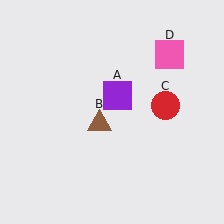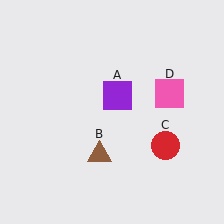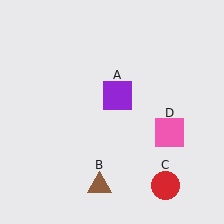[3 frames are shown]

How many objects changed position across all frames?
3 objects changed position: brown triangle (object B), red circle (object C), pink square (object D).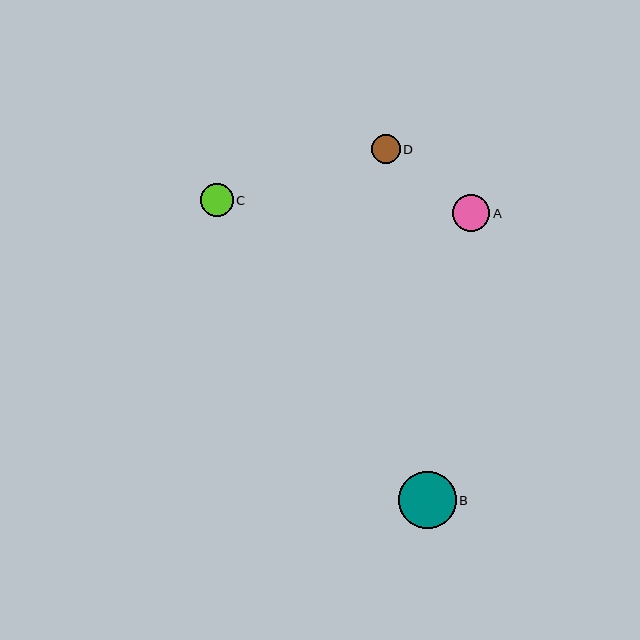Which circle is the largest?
Circle B is the largest with a size of approximately 57 pixels.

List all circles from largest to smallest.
From largest to smallest: B, A, C, D.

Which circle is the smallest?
Circle D is the smallest with a size of approximately 29 pixels.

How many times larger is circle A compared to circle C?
Circle A is approximately 1.1 times the size of circle C.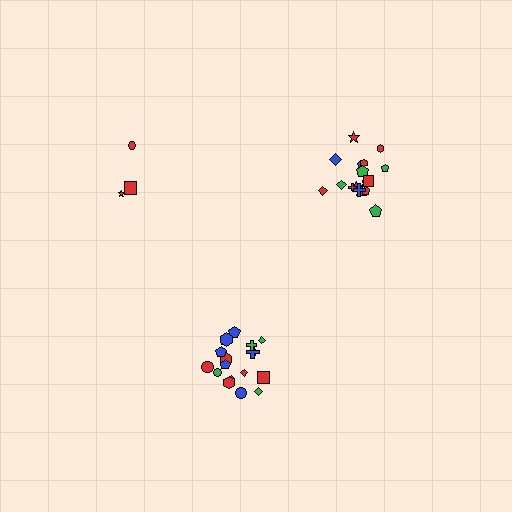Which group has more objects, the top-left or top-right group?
The top-right group.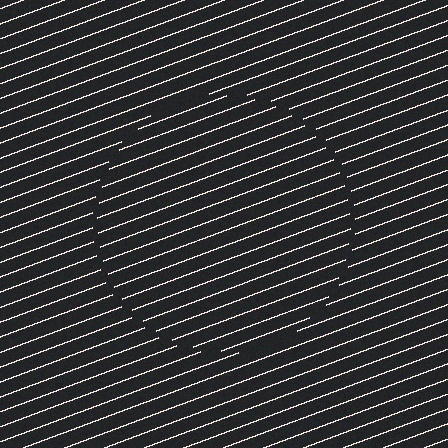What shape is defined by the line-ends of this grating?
An illusory circle. The interior of the shape contains the same grating, shifted by half a period — the contour is defined by the phase discontinuity where line-ends from the inner and outer gratings abut.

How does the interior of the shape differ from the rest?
The interior of the shape contains the same grating, shifted by half a period — the contour is defined by the phase discontinuity where line-ends from the inner and outer gratings abut.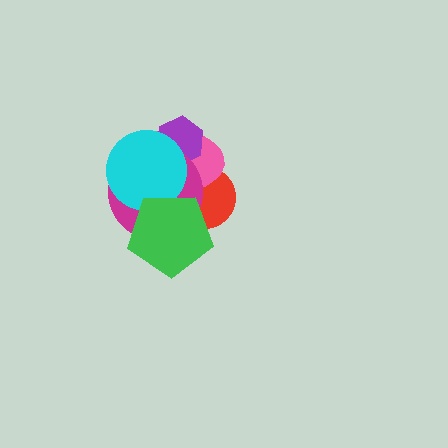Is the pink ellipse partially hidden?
Yes, it is partially covered by another shape.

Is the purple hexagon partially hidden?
Yes, it is partially covered by another shape.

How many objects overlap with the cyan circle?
5 objects overlap with the cyan circle.